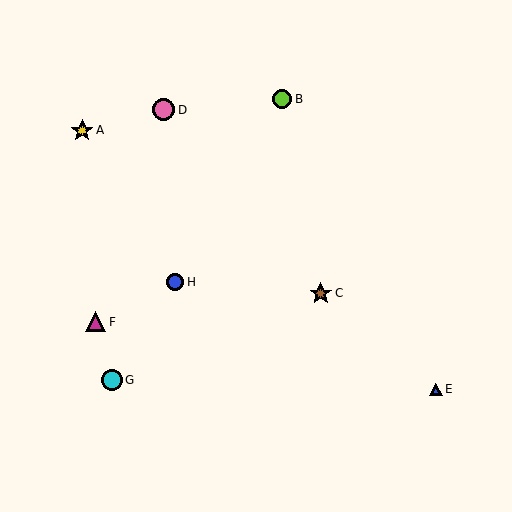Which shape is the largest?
The pink circle (labeled D) is the largest.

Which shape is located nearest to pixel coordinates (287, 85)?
The lime circle (labeled B) at (282, 99) is nearest to that location.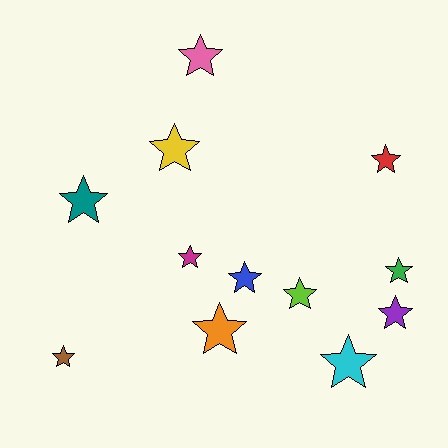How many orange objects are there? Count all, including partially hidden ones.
There is 1 orange object.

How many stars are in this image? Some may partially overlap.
There are 12 stars.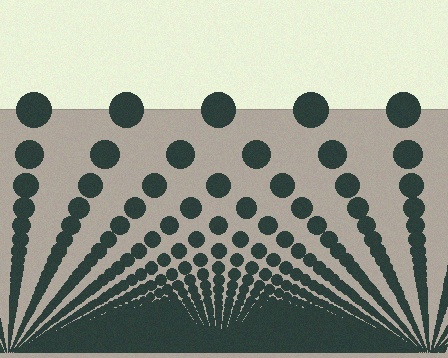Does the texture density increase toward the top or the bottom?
Density increases toward the bottom.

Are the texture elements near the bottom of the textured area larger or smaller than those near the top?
Smaller. The gradient is inverted — elements near the bottom are smaller and denser.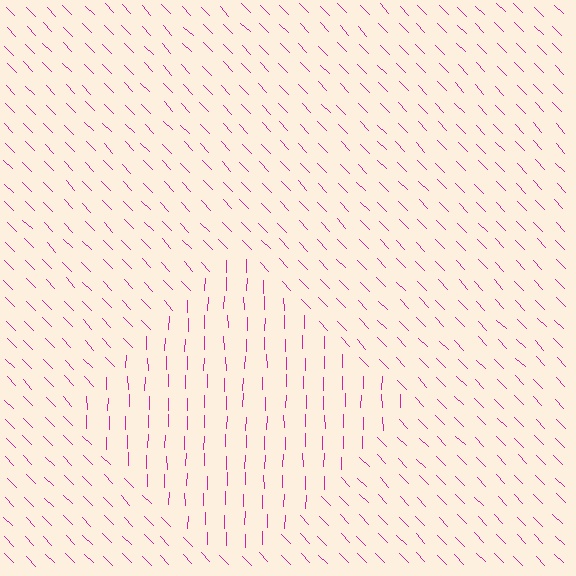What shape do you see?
I see a diamond.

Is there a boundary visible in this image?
Yes, there is a texture boundary formed by a change in line orientation.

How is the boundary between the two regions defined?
The boundary is defined purely by a change in line orientation (approximately 45 degrees difference). All lines are the same color and thickness.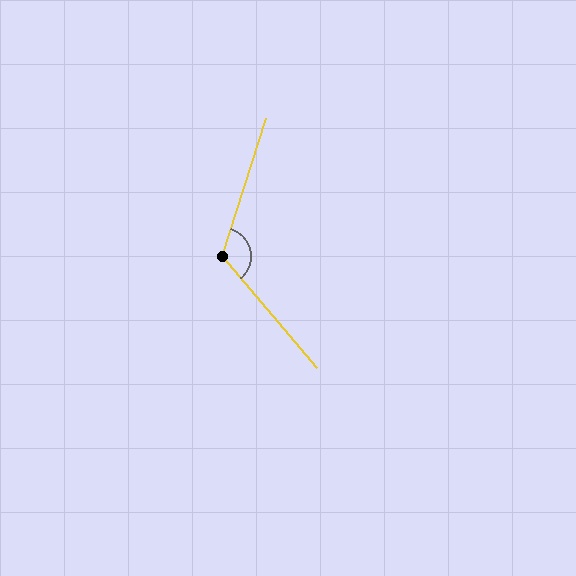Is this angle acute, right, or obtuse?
It is obtuse.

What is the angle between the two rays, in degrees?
Approximately 122 degrees.